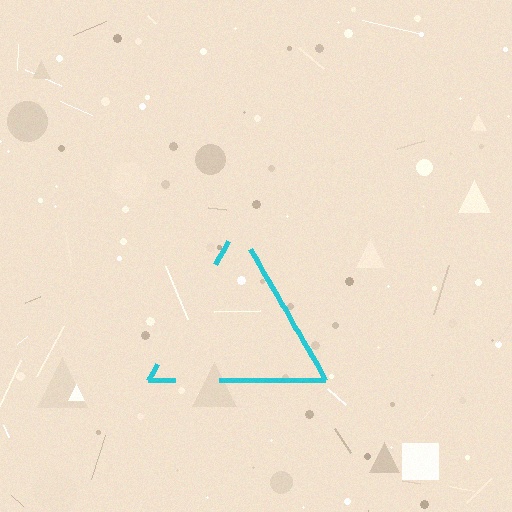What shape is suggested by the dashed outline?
The dashed outline suggests a triangle.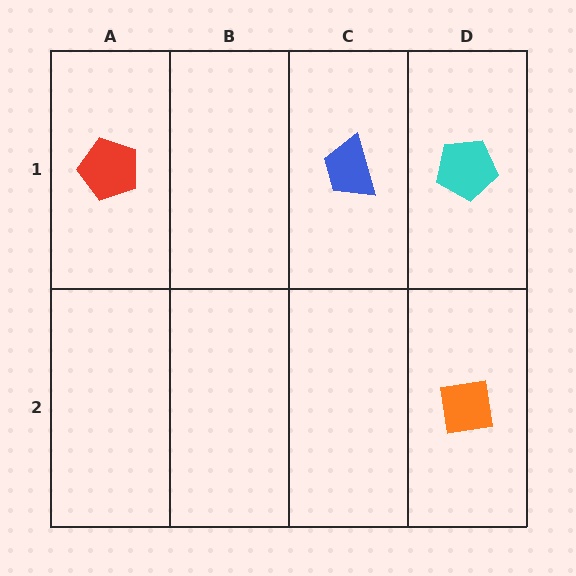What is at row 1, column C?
A blue trapezoid.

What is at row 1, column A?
A red pentagon.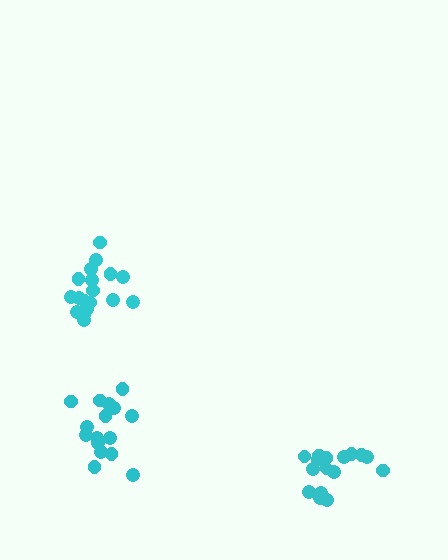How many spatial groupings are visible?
There are 3 spatial groupings.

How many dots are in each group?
Group 1: 18 dots, Group 2: 16 dots, Group 3: 16 dots (50 total).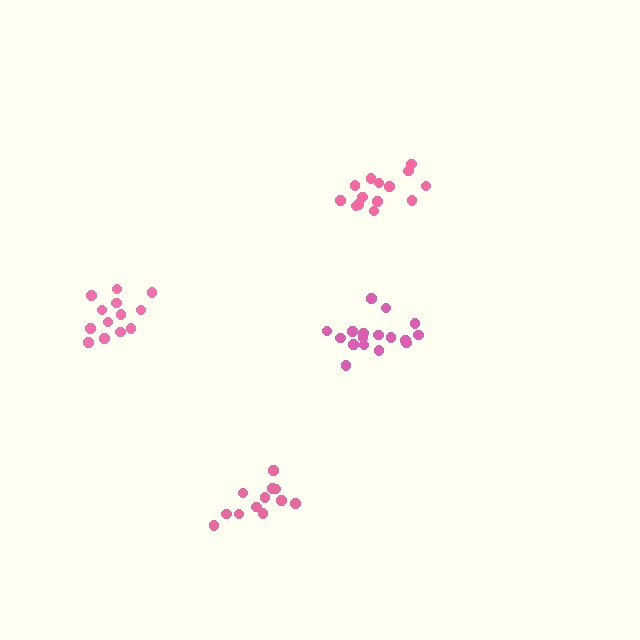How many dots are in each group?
Group 1: 13 dots, Group 2: 17 dots, Group 3: 14 dots, Group 4: 12 dots (56 total).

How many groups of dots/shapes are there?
There are 4 groups.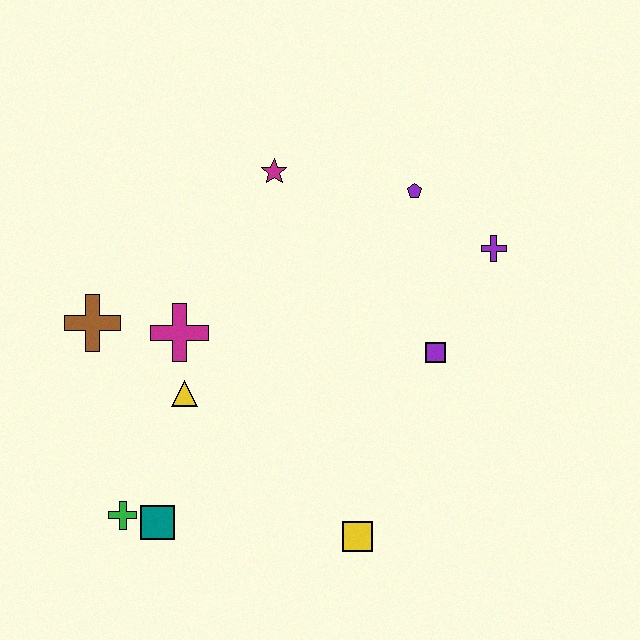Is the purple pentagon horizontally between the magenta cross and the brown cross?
No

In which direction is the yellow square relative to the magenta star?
The yellow square is below the magenta star.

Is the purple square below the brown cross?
Yes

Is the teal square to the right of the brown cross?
Yes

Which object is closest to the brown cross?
The magenta cross is closest to the brown cross.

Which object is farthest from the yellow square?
The magenta star is farthest from the yellow square.